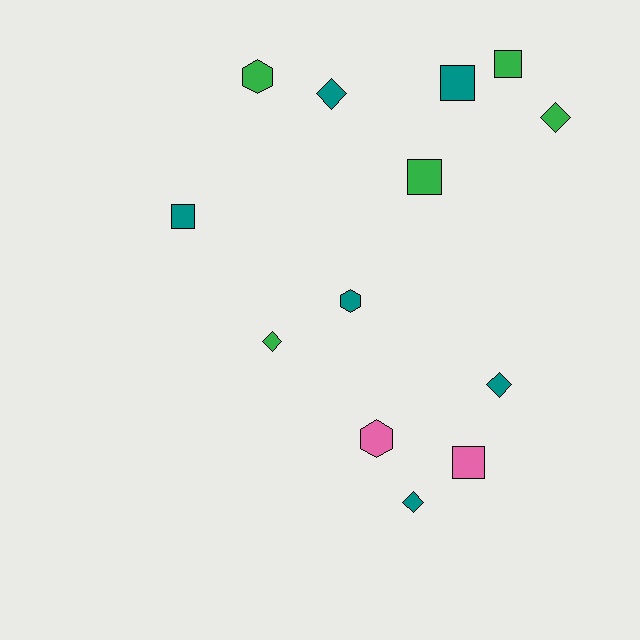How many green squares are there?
There are 2 green squares.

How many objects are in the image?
There are 13 objects.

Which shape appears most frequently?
Diamond, with 5 objects.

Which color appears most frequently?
Teal, with 6 objects.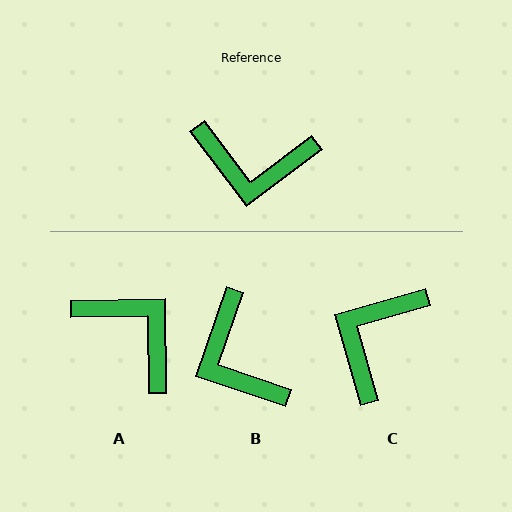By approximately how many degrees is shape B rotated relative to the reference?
Approximately 56 degrees clockwise.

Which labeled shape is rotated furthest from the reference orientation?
A, about 144 degrees away.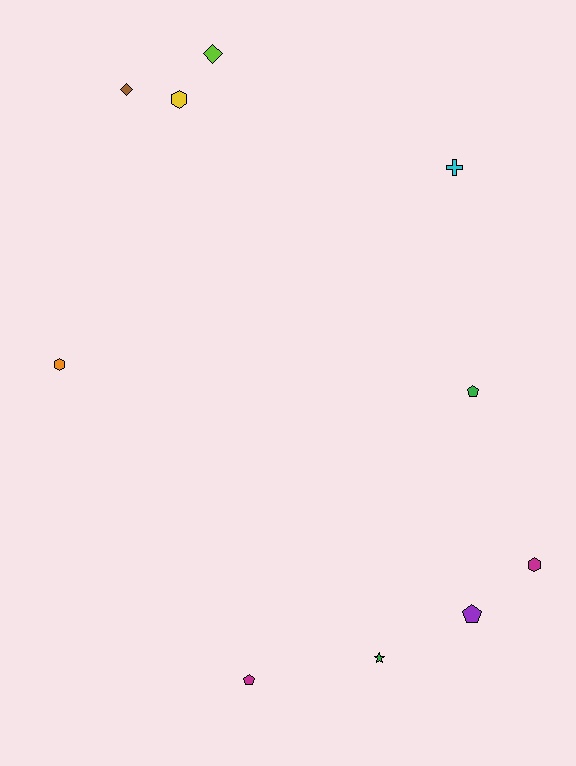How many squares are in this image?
There are no squares.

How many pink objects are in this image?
There are no pink objects.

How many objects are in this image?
There are 10 objects.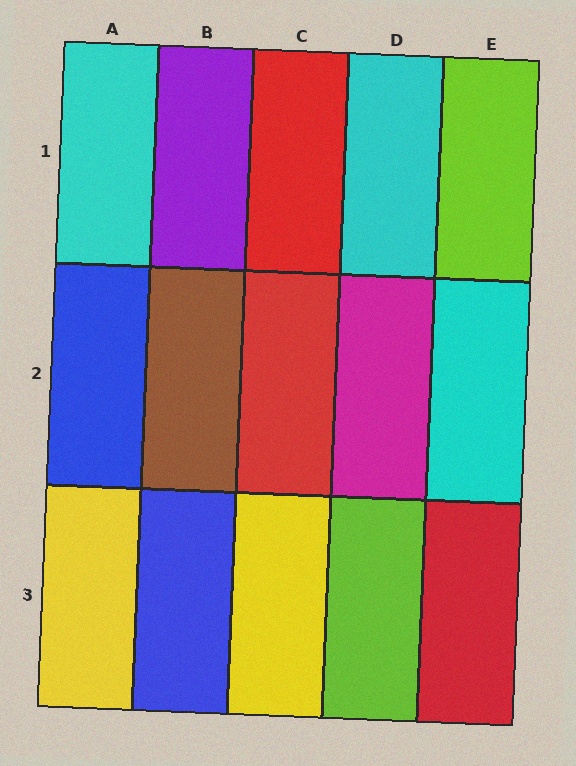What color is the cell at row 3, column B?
Blue.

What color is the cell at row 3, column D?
Lime.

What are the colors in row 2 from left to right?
Blue, brown, red, magenta, cyan.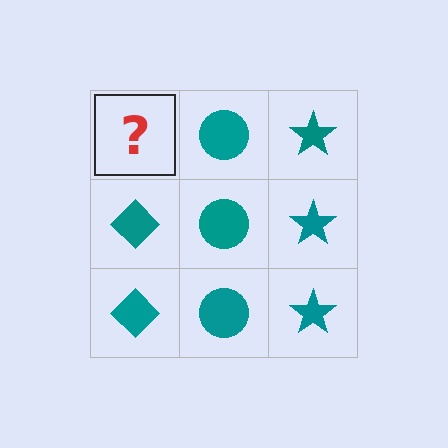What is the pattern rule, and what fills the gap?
The rule is that each column has a consistent shape. The gap should be filled with a teal diamond.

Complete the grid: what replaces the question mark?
The question mark should be replaced with a teal diamond.